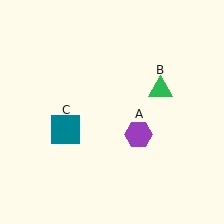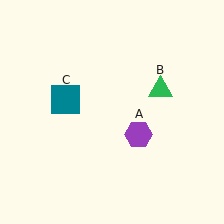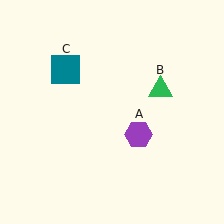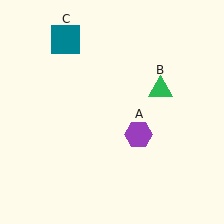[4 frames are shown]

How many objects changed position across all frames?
1 object changed position: teal square (object C).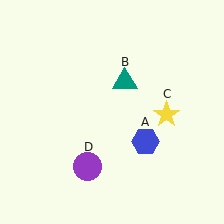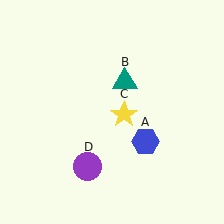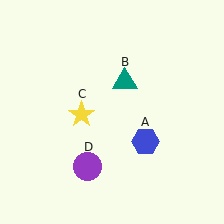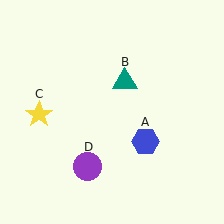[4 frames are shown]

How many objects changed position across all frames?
1 object changed position: yellow star (object C).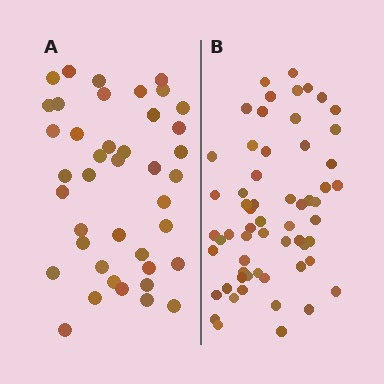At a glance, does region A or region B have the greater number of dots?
Region B (the right region) has more dots.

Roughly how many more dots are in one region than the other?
Region B has approximately 20 more dots than region A.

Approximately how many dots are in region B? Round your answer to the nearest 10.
About 60 dots.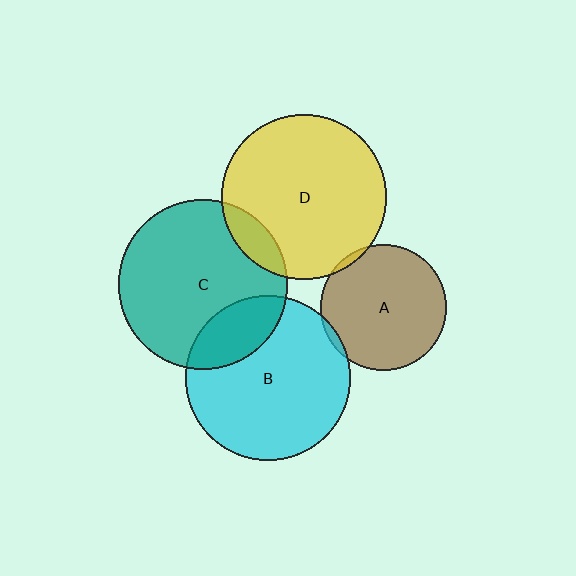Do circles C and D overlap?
Yes.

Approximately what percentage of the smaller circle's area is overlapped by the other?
Approximately 10%.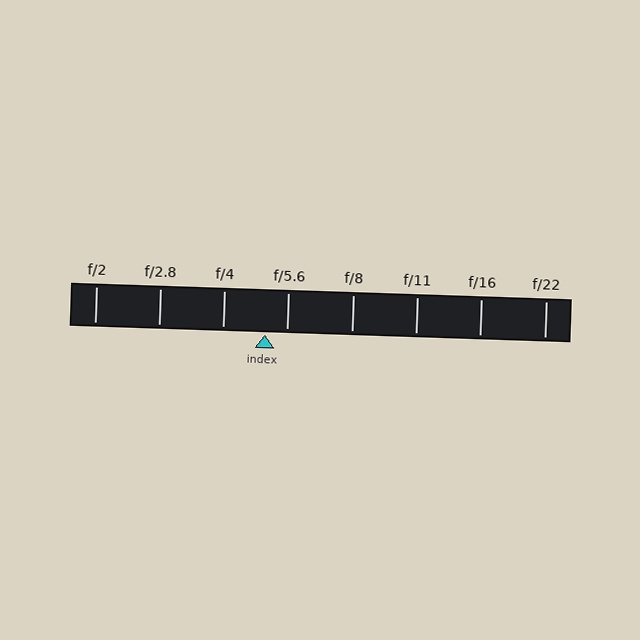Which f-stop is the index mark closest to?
The index mark is closest to f/5.6.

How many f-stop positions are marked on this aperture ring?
There are 8 f-stop positions marked.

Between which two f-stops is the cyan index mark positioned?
The index mark is between f/4 and f/5.6.